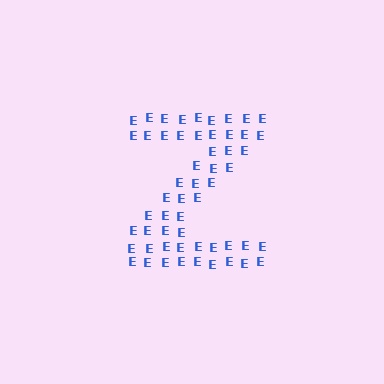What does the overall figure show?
The overall figure shows the letter Z.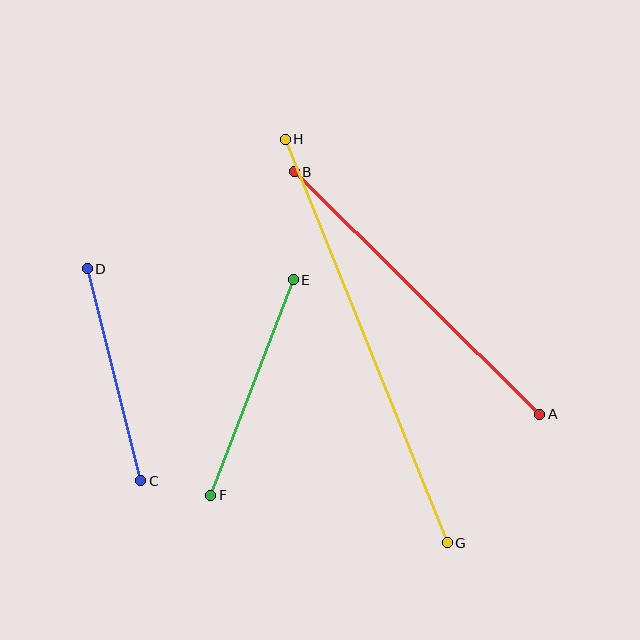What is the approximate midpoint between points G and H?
The midpoint is at approximately (366, 341) pixels.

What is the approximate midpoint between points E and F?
The midpoint is at approximately (252, 387) pixels.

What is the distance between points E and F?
The distance is approximately 230 pixels.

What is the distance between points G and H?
The distance is approximately 435 pixels.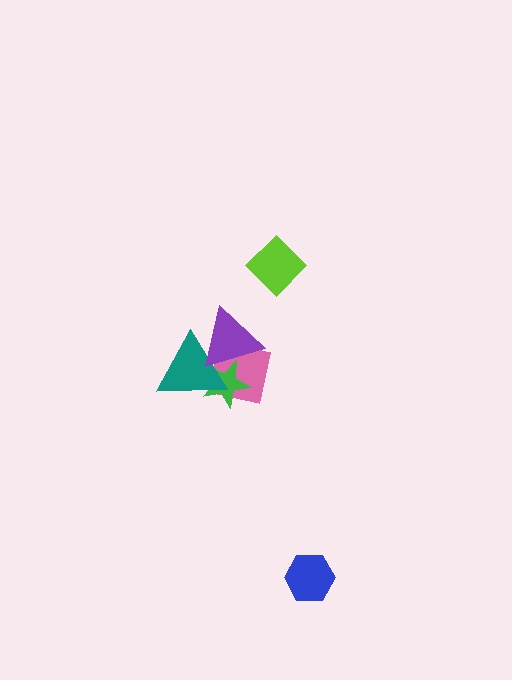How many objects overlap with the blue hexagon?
0 objects overlap with the blue hexagon.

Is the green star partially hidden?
Yes, it is partially covered by another shape.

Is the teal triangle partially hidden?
Yes, it is partially covered by another shape.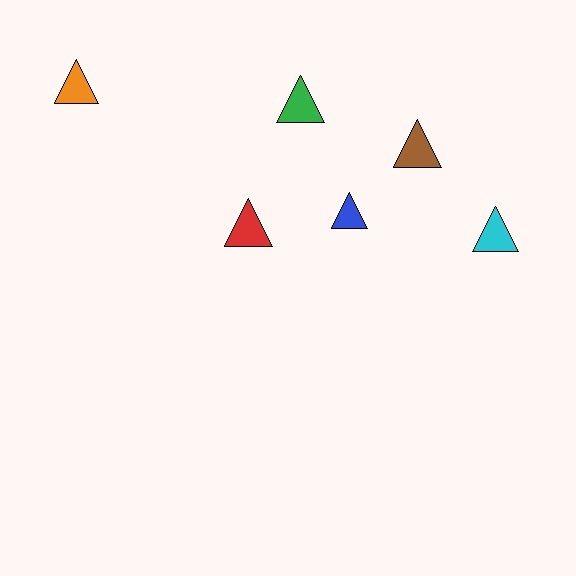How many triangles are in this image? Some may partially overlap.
There are 6 triangles.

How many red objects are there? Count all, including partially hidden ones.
There is 1 red object.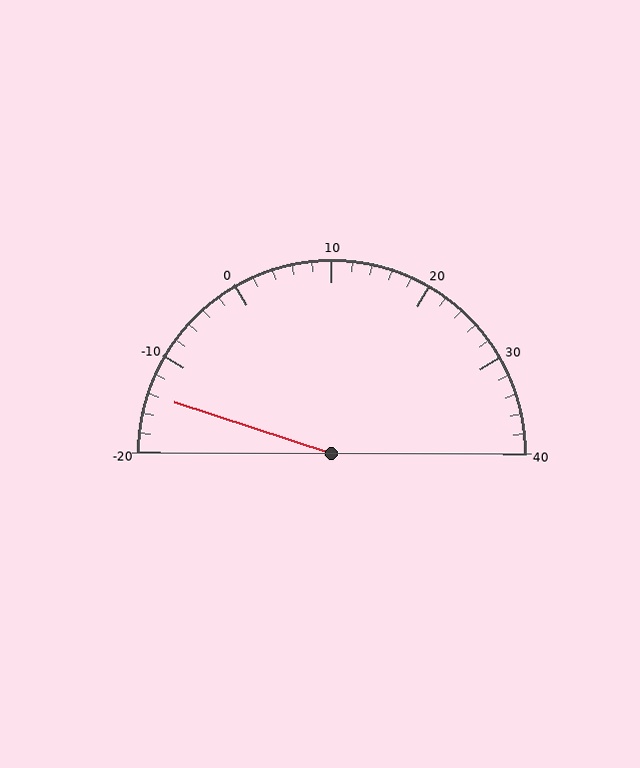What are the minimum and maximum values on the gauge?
The gauge ranges from -20 to 40.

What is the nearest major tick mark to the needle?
The nearest major tick mark is -10.